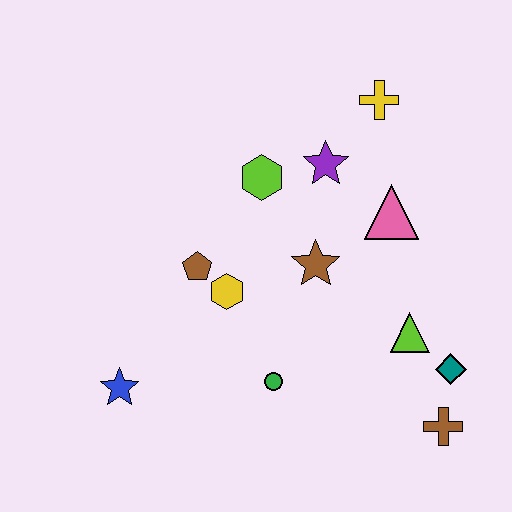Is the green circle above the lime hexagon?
No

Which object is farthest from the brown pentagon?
The brown cross is farthest from the brown pentagon.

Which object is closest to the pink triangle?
The purple star is closest to the pink triangle.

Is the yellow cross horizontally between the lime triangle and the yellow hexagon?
Yes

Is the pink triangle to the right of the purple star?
Yes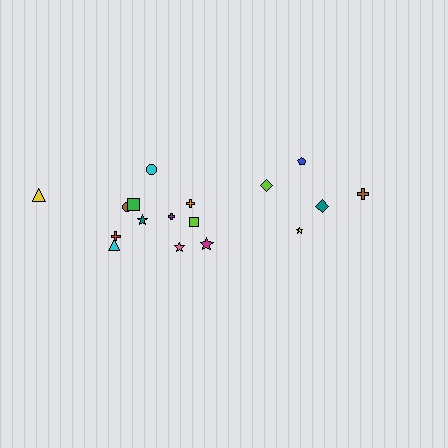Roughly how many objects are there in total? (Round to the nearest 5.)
Roughly 15 objects in total.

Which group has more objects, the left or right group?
The left group.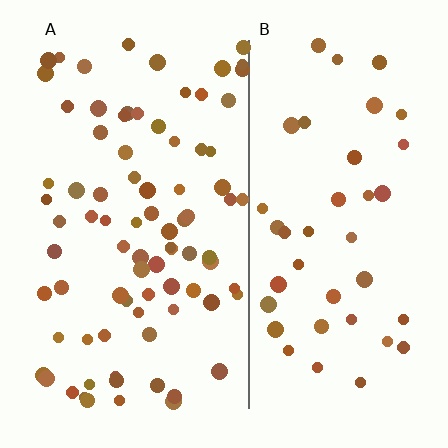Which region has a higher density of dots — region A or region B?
A (the left).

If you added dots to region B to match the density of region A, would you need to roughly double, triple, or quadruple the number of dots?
Approximately double.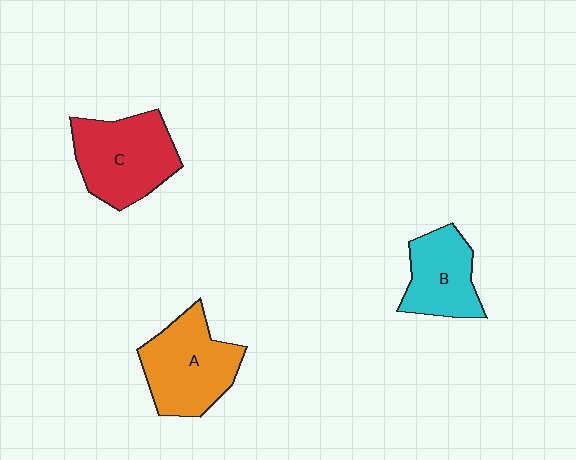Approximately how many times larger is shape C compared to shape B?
Approximately 1.4 times.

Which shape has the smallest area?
Shape B (cyan).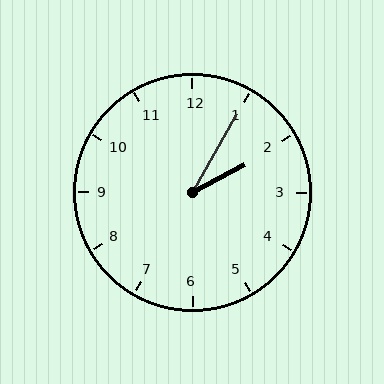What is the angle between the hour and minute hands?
Approximately 32 degrees.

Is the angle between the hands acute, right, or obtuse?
It is acute.